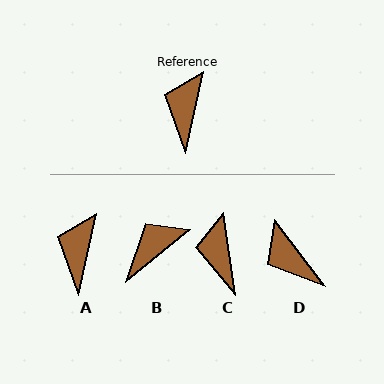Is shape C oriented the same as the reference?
No, it is off by about 20 degrees.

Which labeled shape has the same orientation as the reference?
A.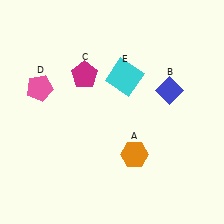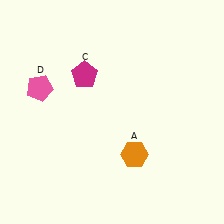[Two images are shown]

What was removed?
The blue diamond (B), the cyan square (E) were removed in Image 2.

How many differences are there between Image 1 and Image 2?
There are 2 differences between the two images.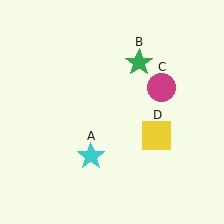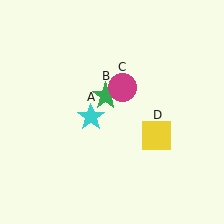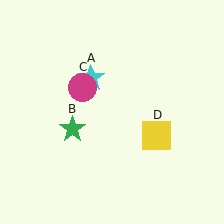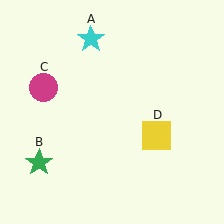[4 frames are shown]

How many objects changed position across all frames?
3 objects changed position: cyan star (object A), green star (object B), magenta circle (object C).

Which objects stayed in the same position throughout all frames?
Yellow square (object D) remained stationary.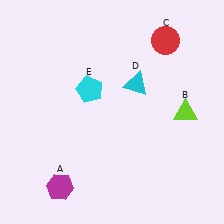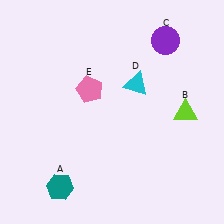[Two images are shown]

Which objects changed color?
A changed from magenta to teal. C changed from red to purple. E changed from cyan to pink.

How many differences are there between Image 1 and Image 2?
There are 3 differences between the two images.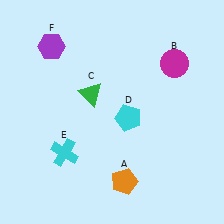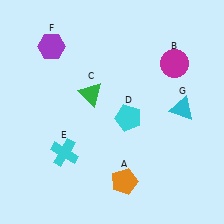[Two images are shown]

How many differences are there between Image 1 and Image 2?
There is 1 difference between the two images.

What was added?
A cyan triangle (G) was added in Image 2.